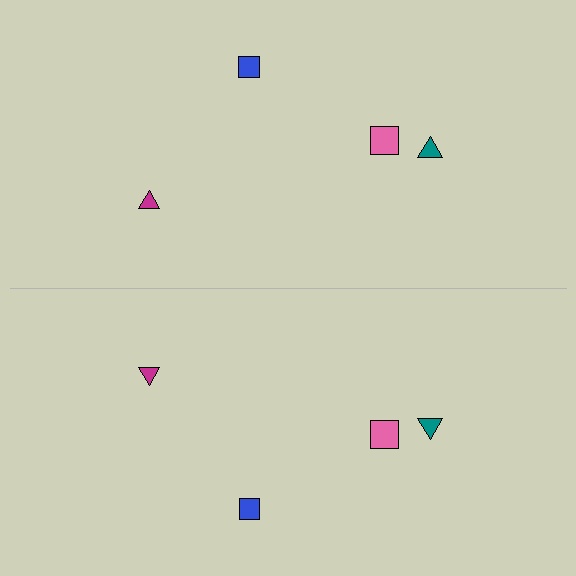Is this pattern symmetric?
Yes, this pattern has bilateral (reflection) symmetry.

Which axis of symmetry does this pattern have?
The pattern has a horizontal axis of symmetry running through the center of the image.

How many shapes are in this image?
There are 8 shapes in this image.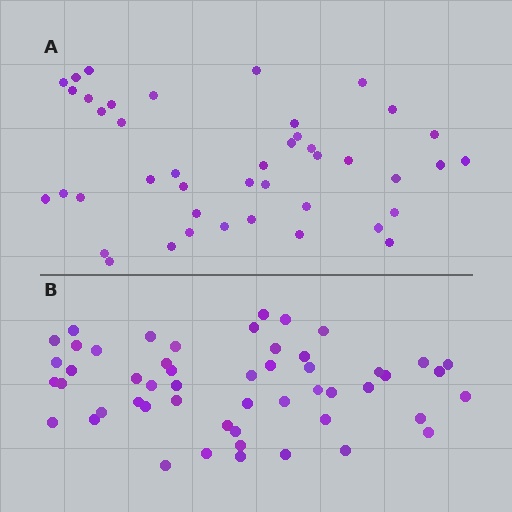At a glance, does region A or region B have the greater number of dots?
Region B (the bottom region) has more dots.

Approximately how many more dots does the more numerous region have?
Region B has roughly 8 or so more dots than region A.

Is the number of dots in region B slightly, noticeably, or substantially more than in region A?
Region B has only slightly more — the two regions are fairly close. The ratio is roughly 1.2 to 1.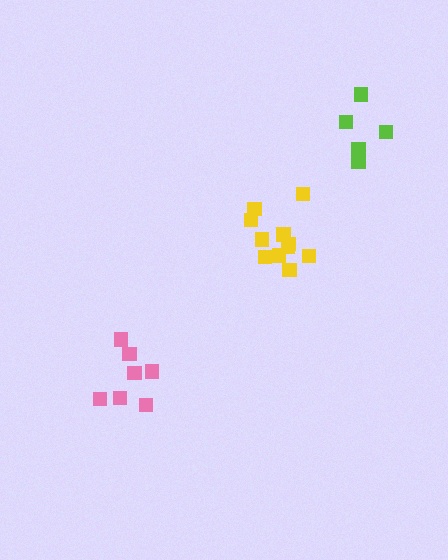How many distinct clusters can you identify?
There are 3 distinct clusters.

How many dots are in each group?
Group 1: 7 dots, Group 2: 11 dots, Group 3: 5 dots (23 total).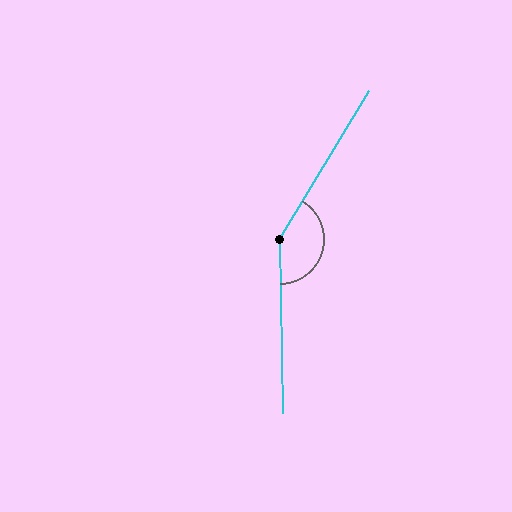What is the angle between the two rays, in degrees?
Approximately 148 degrees.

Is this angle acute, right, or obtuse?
It is obtuse.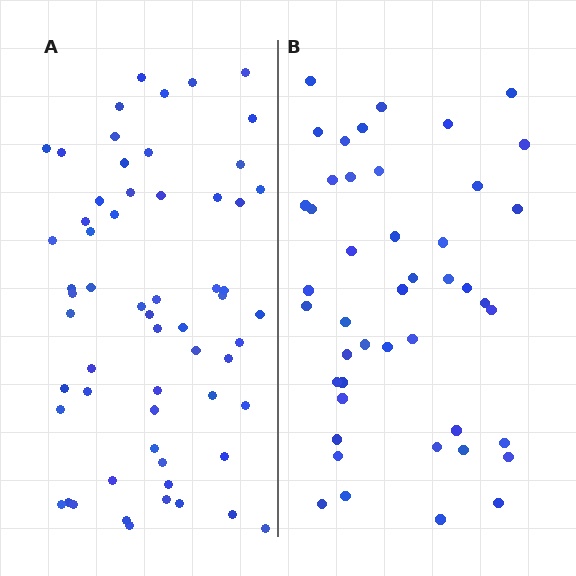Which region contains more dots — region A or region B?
Region A (the left region) has more dots.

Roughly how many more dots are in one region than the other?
Region A has approximately 15 more dots than region B.